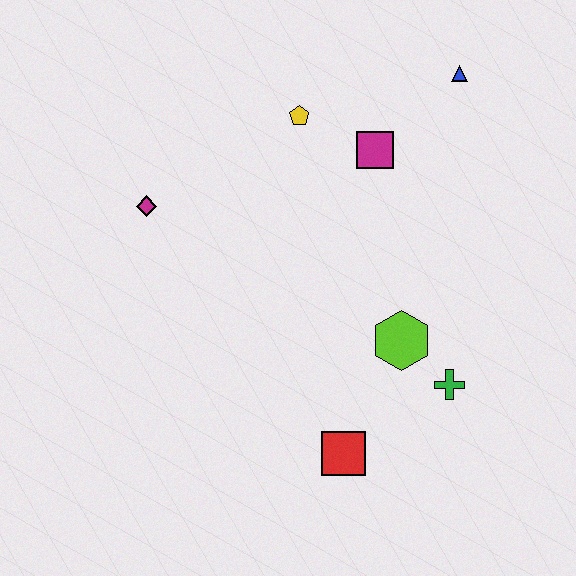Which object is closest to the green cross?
The lime hexagon is closest to the green cross.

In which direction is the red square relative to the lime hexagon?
The red square is below the lime hexagon.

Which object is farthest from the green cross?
The magenta diamond is farthest from the green cross.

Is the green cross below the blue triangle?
Yes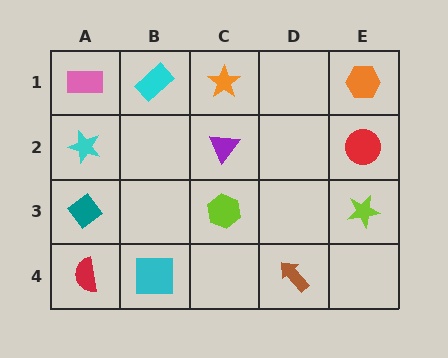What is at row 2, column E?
A red circle.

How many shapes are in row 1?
4 shapes.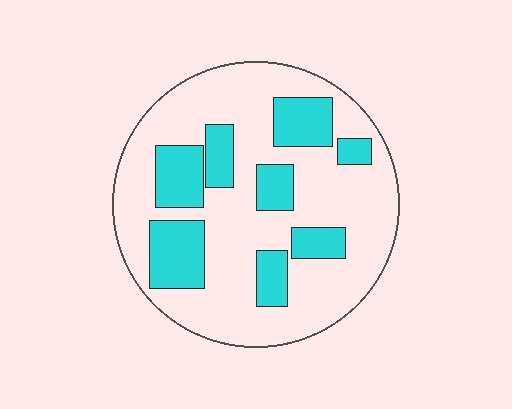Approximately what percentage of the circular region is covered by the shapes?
Approximately 30%.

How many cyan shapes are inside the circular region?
8.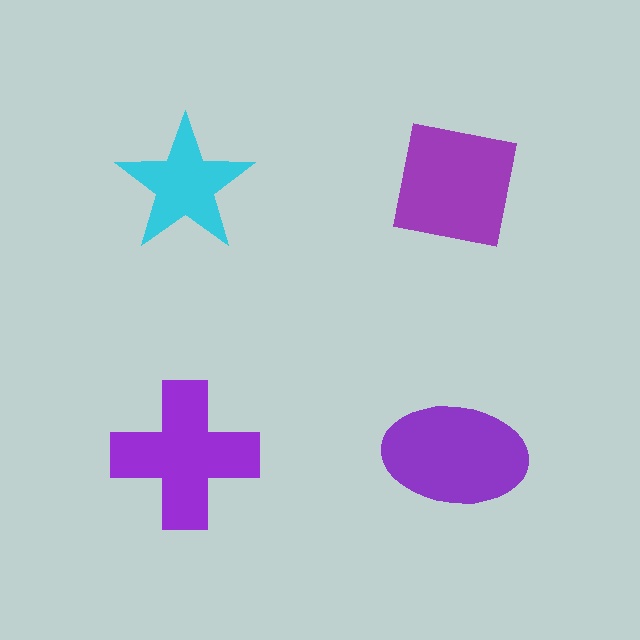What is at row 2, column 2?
A purple ellipse.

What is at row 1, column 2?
A purple square.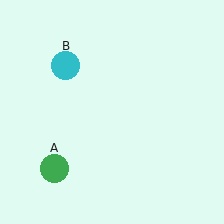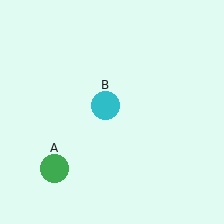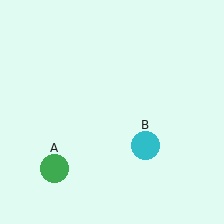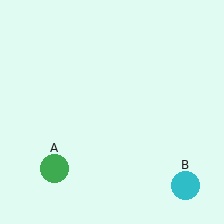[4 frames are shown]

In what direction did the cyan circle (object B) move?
The cyan circle (object B) moved down and to the right.